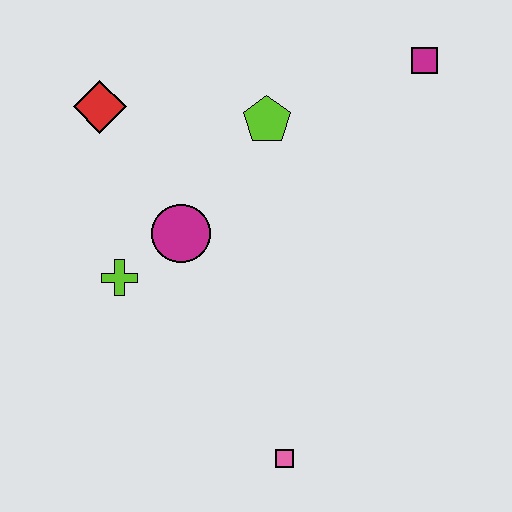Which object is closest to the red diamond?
The magenta circle is closest to the red diamond.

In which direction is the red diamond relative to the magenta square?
The red diamond is to the left of the magenta square.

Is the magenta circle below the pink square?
No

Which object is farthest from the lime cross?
The magenta square is farthest from the lime cross.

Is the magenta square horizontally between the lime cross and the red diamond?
No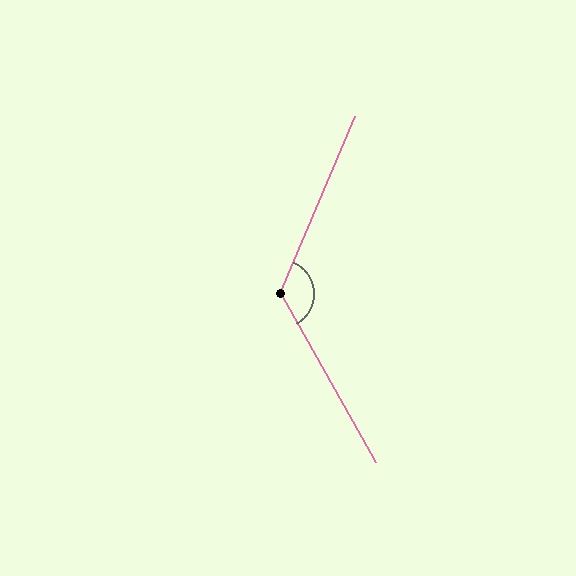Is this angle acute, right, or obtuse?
It is obtuse.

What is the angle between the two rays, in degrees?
Approximately 127 degrees.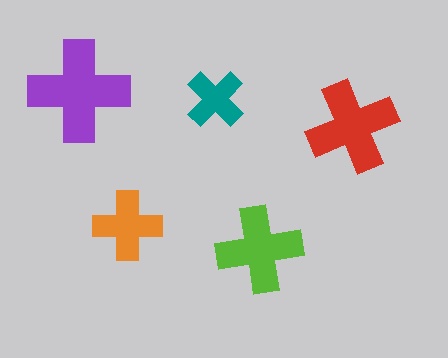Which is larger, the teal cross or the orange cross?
The orange one.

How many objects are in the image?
There are 5 objects in the image.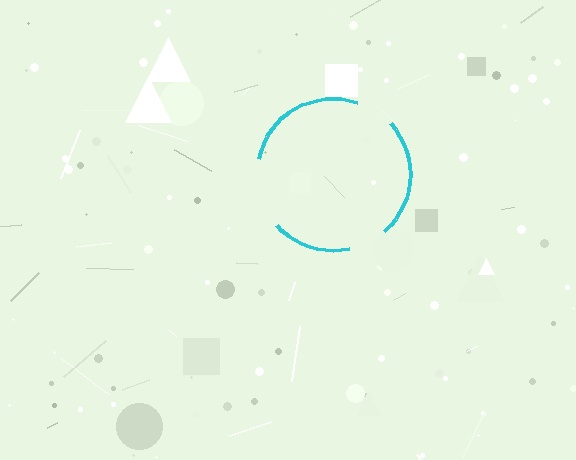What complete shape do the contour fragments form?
The contour fragments form a circle.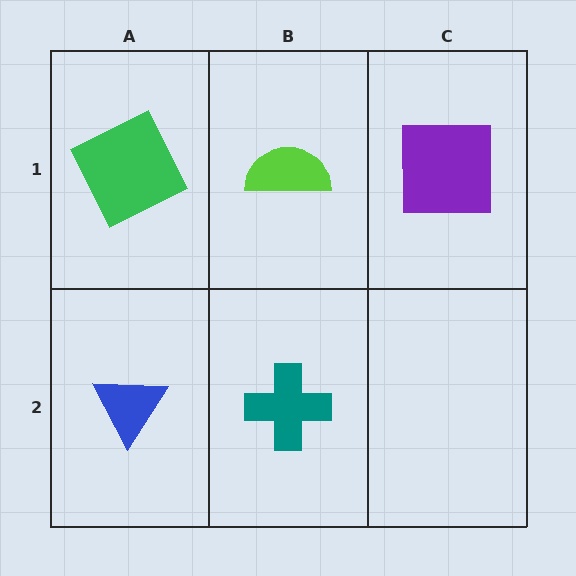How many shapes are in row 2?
2 shapes.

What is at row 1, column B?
A lime semicircle.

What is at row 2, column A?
A blue triangle.